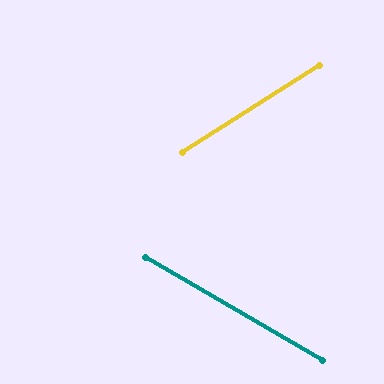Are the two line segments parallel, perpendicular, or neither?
Neither parallel nor perpendicular — they differ by about 63°.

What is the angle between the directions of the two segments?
Approximately 63 degrees.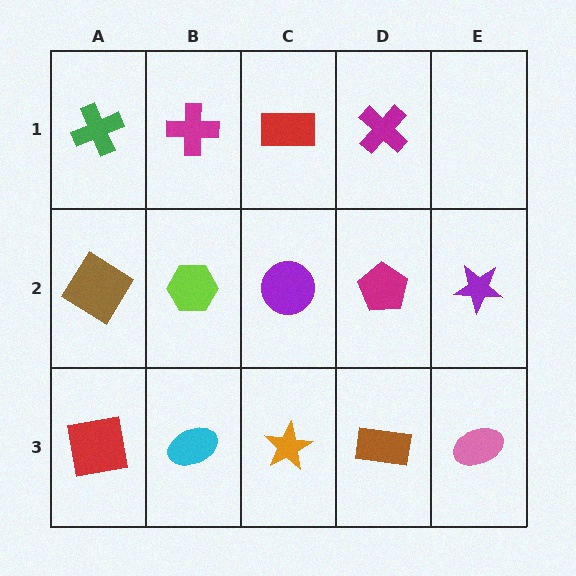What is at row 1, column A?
A green cross.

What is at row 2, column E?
A purple star.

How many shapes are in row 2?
5 shapes.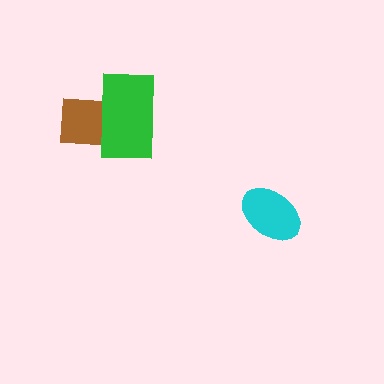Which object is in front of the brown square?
The green rectangle is in front of the brown square.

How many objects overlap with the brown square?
1 object overlaps with the brown square.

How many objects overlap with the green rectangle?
1 object overlaps with the green rectangle.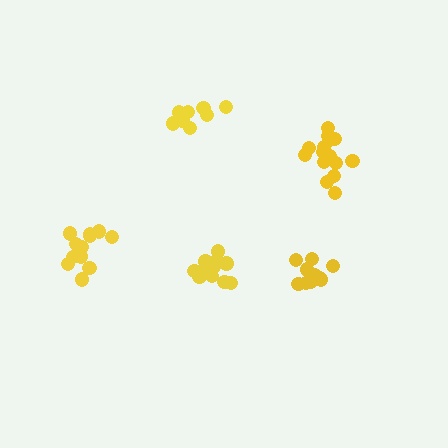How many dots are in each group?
Group 1: 9 dots, Group 2: 11 dots, Group 3: 11 dots, Group 4: 15 dots, Group 5: 12 dots (58 total).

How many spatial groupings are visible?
There are 5 spatial groupings.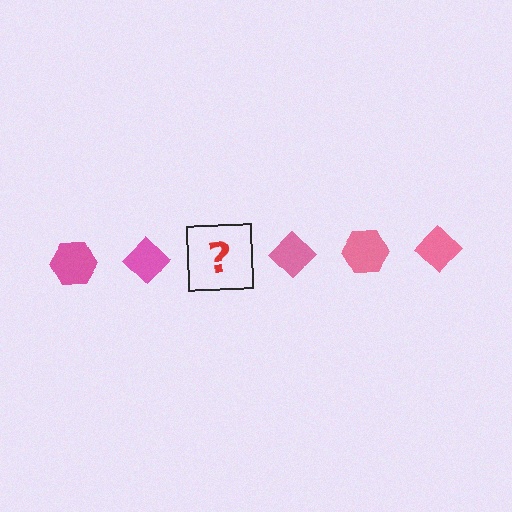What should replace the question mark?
The question mark should be replaced with a pink hexagon.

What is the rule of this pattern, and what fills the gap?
The rule is that the pattern cycles through hexagon, diamond shapes in pink. The gap should be filled with a pink hexagon.